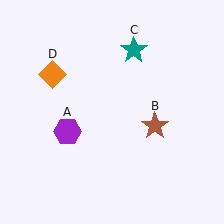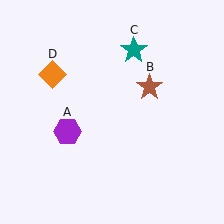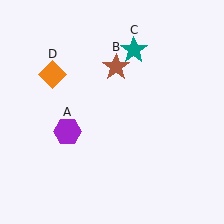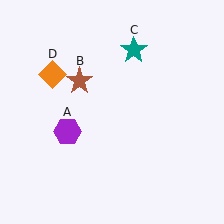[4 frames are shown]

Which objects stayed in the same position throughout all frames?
Purple hexagon (object A) and teal star (object C) and orange diamond (object D) remained stationary.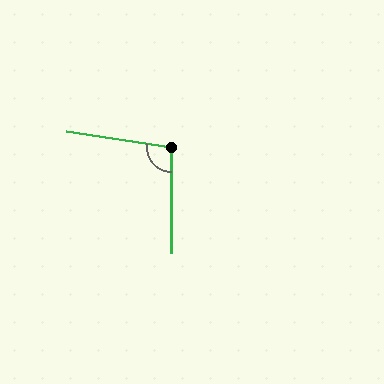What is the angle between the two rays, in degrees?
Approximately 99 degrees.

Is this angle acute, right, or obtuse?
It is obtuse.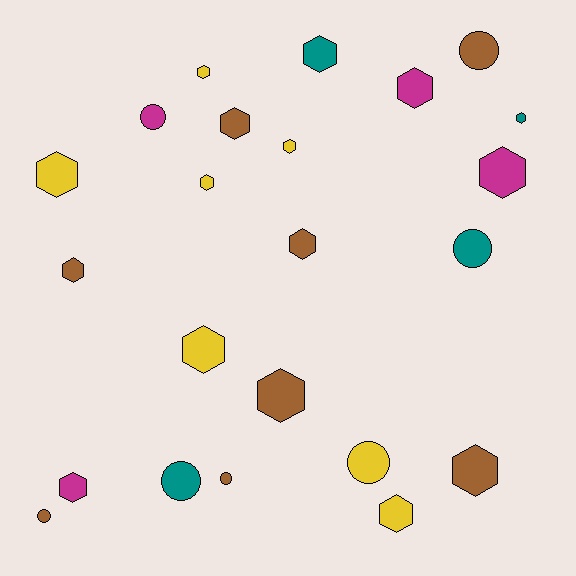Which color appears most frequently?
Brown, with 8 objects.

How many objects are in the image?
There are 23 objects.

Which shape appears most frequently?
Hexagon, with 16 objects.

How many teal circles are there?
There are 2 teal circles.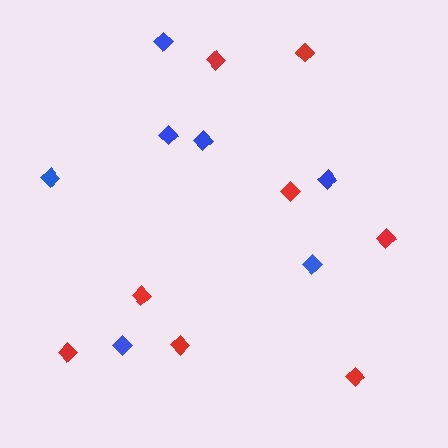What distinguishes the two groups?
There are 2 groups: one group of blue diamonds (7) and one group of red diamonds (8).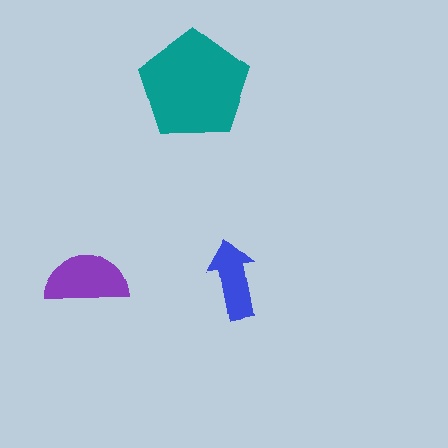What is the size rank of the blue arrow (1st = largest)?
3rd.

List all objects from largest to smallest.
The teal pentagon, the purple semicircle, the blue arrow.